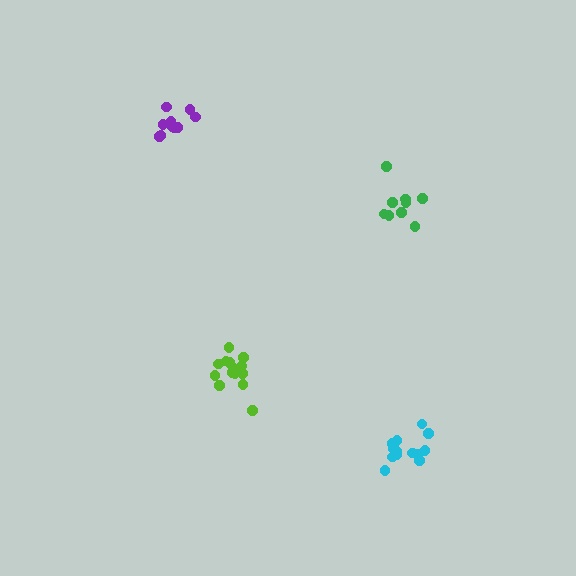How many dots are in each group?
Group 1: 14 dots, Group 2: 9 dots, Group 3: 10 dots, Group 4: 13 dots (46 total).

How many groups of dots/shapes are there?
There are 4 groups.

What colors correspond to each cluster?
The clusters are colored: lime, green, purple, cyan.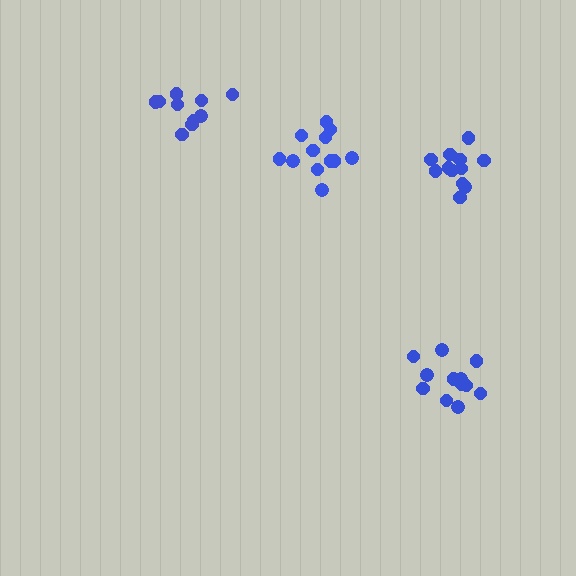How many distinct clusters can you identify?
There are 4 distinct clusters.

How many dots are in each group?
Group 1: 12 dots, Group 2: 12 dots, Group 3: 10 dots, Group 4: 12 dots (46 total).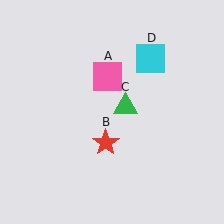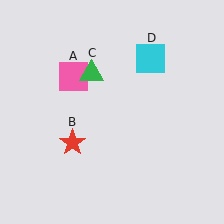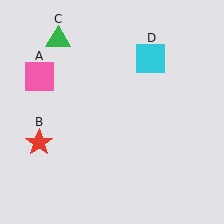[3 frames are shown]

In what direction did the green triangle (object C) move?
The green triangle (object C) moved up and to the left.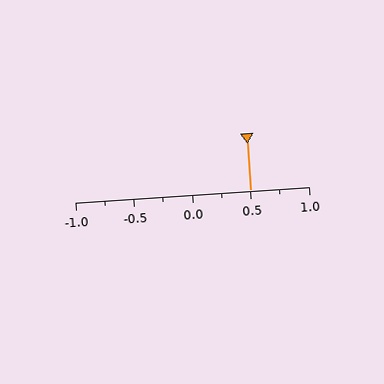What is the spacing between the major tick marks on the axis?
The major ticks are spaced 0.5 apart.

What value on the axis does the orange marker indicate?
The marker indicates approximately 0.5.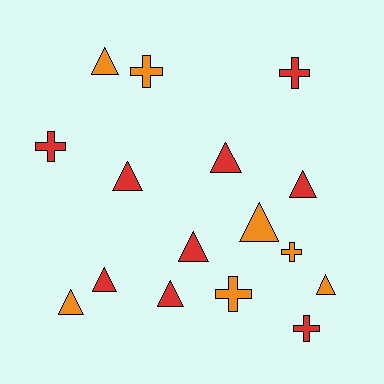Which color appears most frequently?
Red, with 9 objects.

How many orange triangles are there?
There are 4 orange triangles.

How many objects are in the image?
There are 16 objects.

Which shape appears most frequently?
Triangle, with 10 objects.